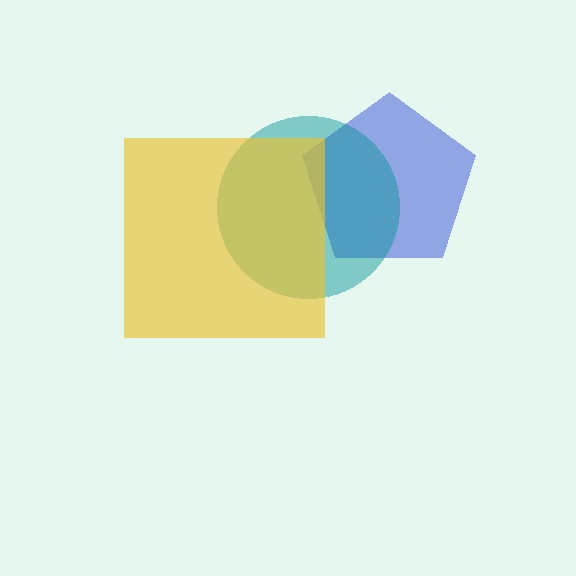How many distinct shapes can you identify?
There are 3 distinct shapes: a blue pentagon, a teal circle, a yellow square.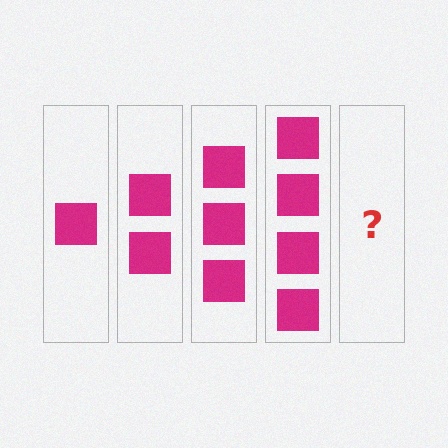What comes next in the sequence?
The next element should be 5 squares.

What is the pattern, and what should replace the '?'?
The pattern is that each step adds one more square. The '?' should be 5 squares.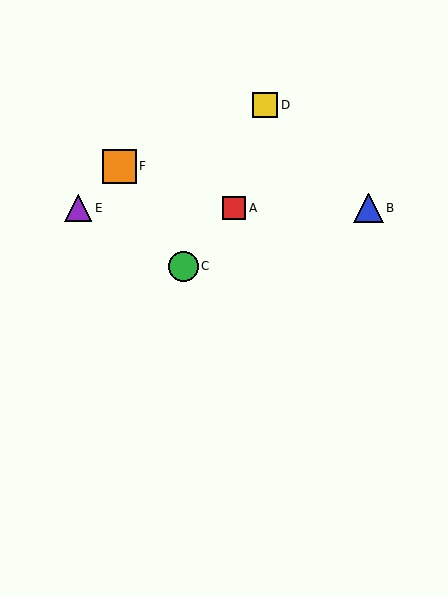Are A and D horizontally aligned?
No, A is at y≈208 and D is at y≈105.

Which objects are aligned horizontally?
Objects A, B, E are aligned horizontally.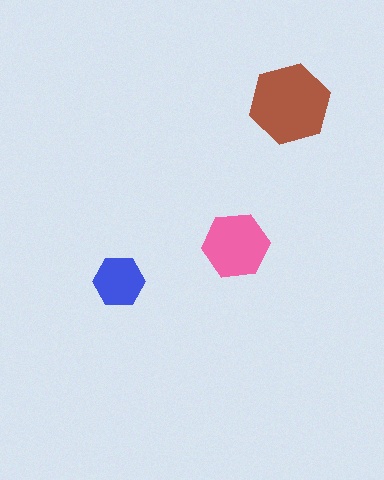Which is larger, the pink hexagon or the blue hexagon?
The pink one.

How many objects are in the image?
There are 3 objects in the image.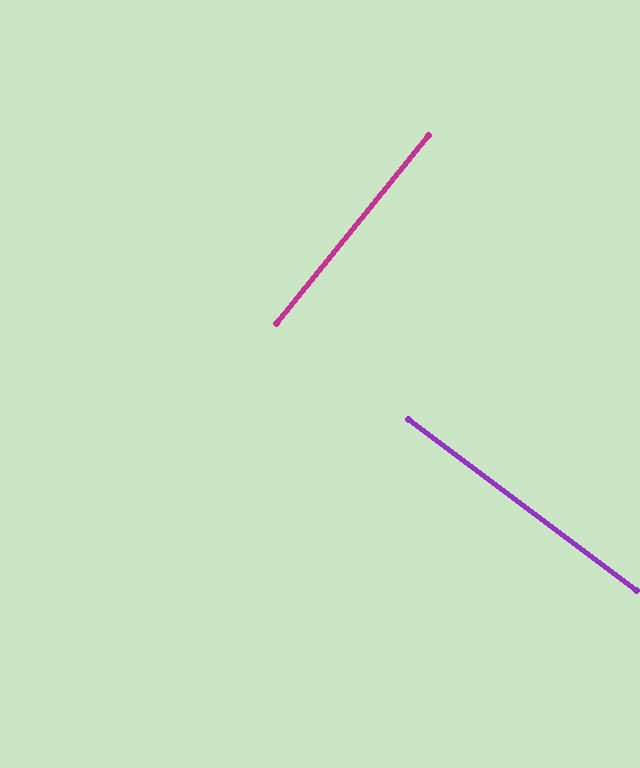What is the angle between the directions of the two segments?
Approximately 88 degrees.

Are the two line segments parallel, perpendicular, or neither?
Perpendicular — they meet at approximately 88°.